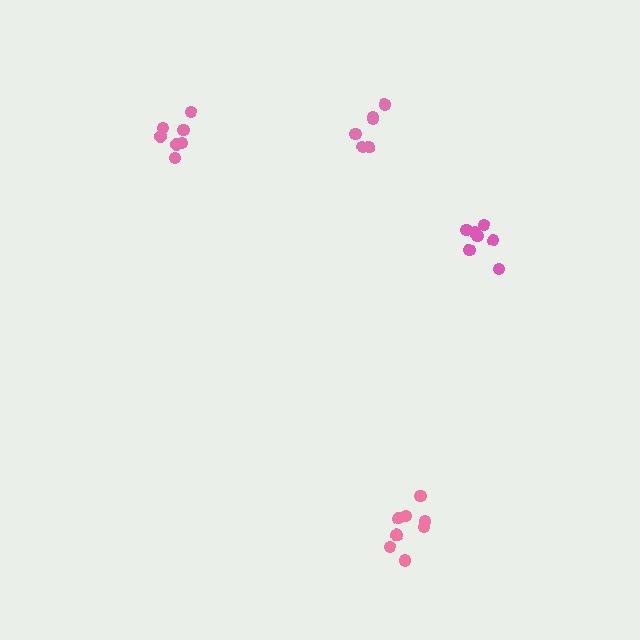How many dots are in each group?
Group 1: 7 dots, Group 2: 7 dots, Group 3: 9 dots, Group 4: 6 dots (29 total).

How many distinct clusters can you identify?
There are 4 distinct clusters.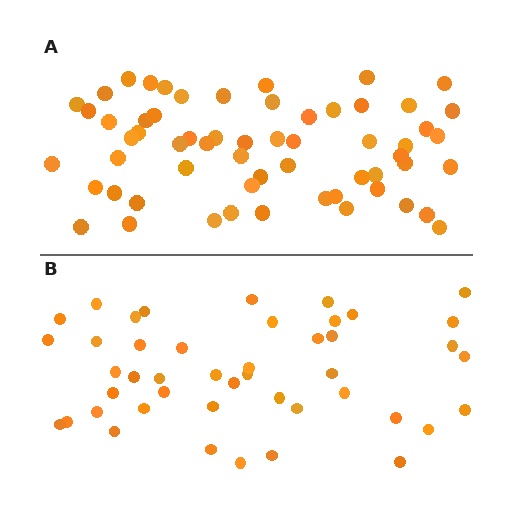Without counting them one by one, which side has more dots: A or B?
Region A (the top region) has more dots.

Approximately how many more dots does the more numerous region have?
Region A has approximately 15 more dots than region B.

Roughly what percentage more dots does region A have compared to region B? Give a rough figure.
About 35% more.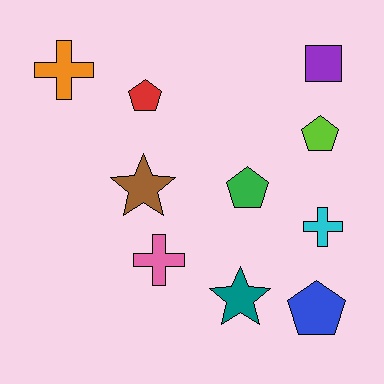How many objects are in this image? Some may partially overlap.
There are 10 objects.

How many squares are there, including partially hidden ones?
There is 1 square.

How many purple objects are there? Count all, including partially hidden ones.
There is 1 purple object.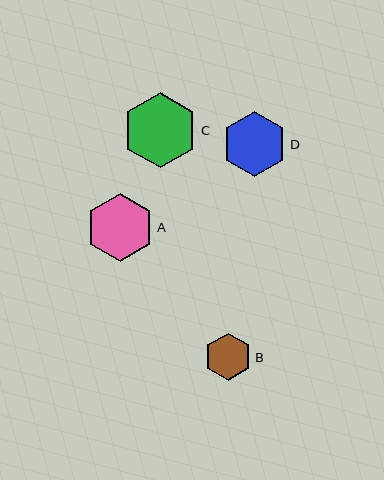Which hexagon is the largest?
Hexagon C is the largest with a size of approximately 75 pixels.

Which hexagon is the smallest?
Hexagon B is the smallest with a size of approximately 47 pixels.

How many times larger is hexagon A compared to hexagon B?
Hexagon A is approximately 1.5 times the size of hexagon B.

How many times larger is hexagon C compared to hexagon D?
Hexagon C is approximately 1.2 times the size of hexagon D.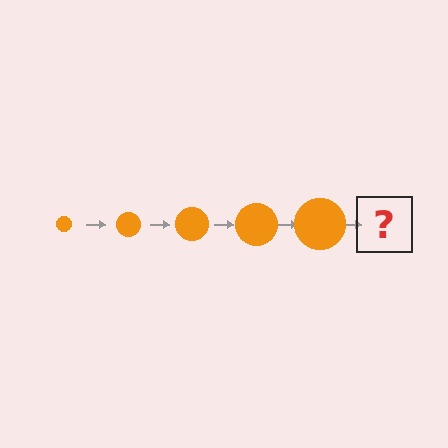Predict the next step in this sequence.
The next step is an orange circle, larger than the previous one.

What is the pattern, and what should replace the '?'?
The pattern is that the circle gets progressively larger each step. The '?' should be an orange circle, larger than the previous one.